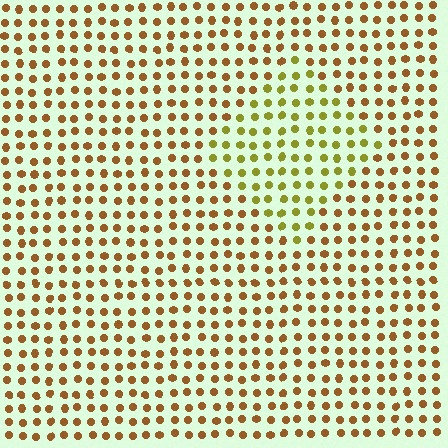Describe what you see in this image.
The image is filled with small brown elements in a uniform arrangement. A diamond-shaped region is visible where the elements are tinted to a slightly different hue, forming a subtle color boundary.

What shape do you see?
I see a diamond.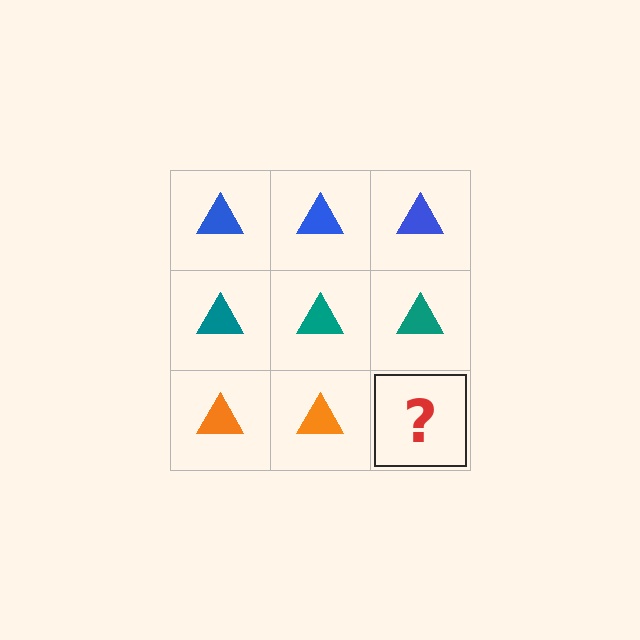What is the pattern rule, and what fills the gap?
The rule is that each row has a consistent color. The gap should be filled with an orange triangle.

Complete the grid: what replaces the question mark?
The question mark should be replaced with an orange triangle.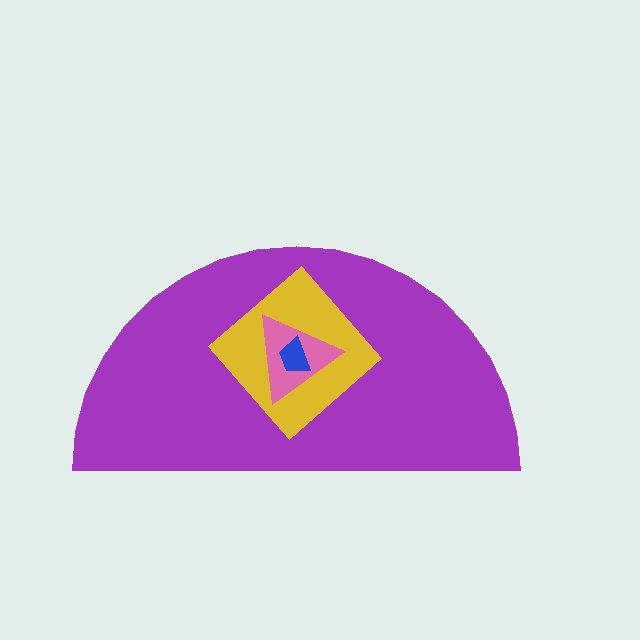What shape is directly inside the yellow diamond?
The pink triangle.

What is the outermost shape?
The purple semicircle.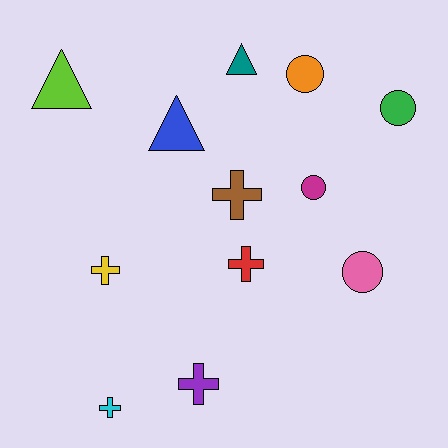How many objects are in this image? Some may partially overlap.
There are 12 objects.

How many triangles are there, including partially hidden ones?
There are 3 triangles.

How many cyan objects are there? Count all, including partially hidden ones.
There is 1 cyan object.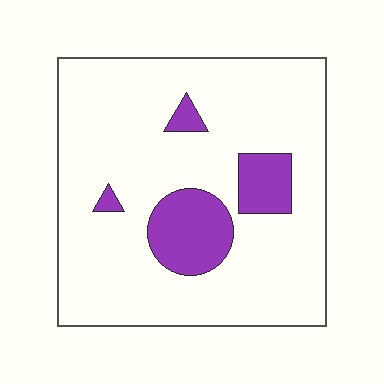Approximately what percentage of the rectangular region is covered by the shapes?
Approximately 15%.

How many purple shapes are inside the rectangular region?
4.